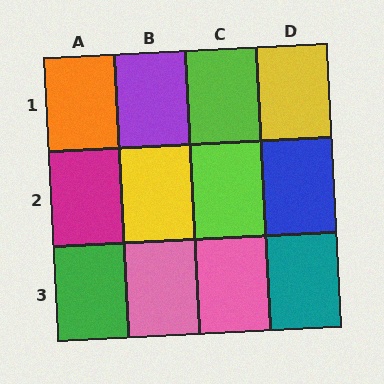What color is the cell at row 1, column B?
Purple.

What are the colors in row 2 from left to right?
Magenta, yellow, lime, blue.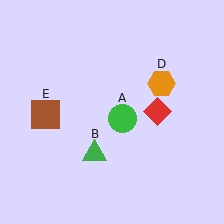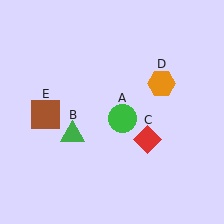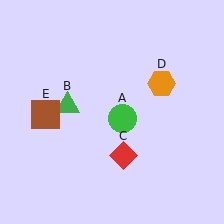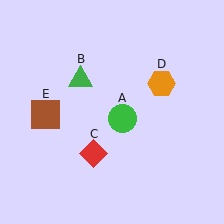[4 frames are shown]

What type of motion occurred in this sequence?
The green triangle (object B), red diamond (object C) rotated clockwise around the center of the scene.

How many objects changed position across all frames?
2 objects changed position: green triangle (object B), red diamond (object C).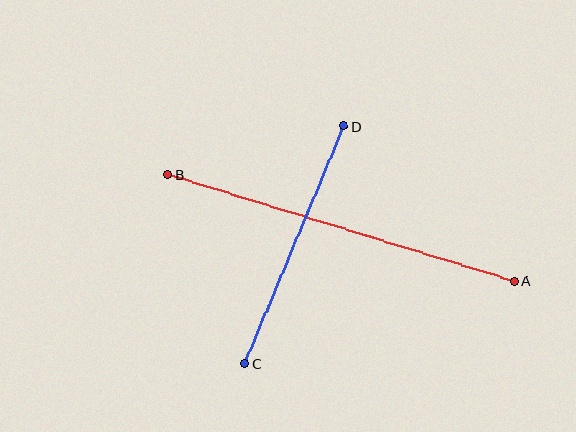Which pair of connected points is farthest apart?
Points A and B are farthest apart.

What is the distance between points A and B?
The distance is approximately 363 pixels.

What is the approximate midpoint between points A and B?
The midpoint is at approximately (341, 228) pixels.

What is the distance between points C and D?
The distance is approximately 258 pixels.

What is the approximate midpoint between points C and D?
The midpoint is at approximately (294, 245) pixels.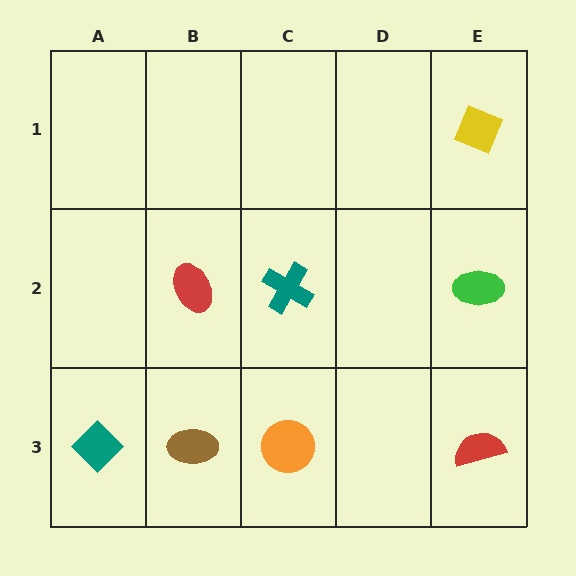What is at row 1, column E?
A yellow diamond.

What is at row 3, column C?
An orange circle.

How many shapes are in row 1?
1 shape.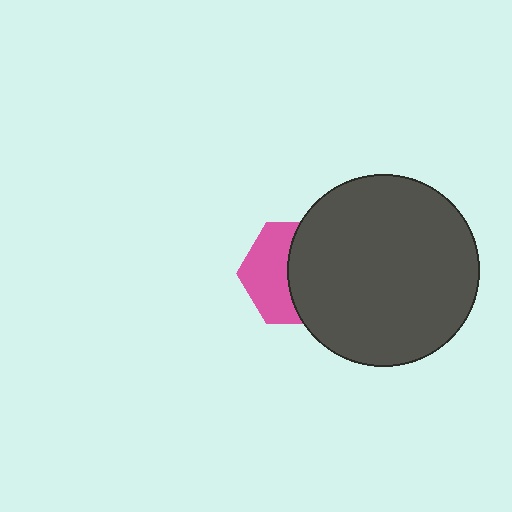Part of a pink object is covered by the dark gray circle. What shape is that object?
It is a hexagon.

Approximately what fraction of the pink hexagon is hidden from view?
Roughly 54% of the pink hexagon is hidden behind the dark gray circle.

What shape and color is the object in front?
The object in front is a dark gray circle.